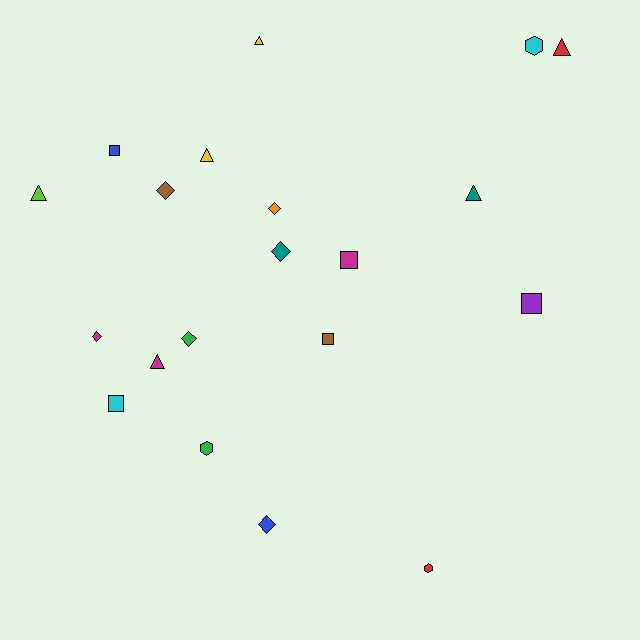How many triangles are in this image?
There are 6 triangles.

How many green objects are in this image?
There are 2 green objects.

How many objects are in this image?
There are 20 objects.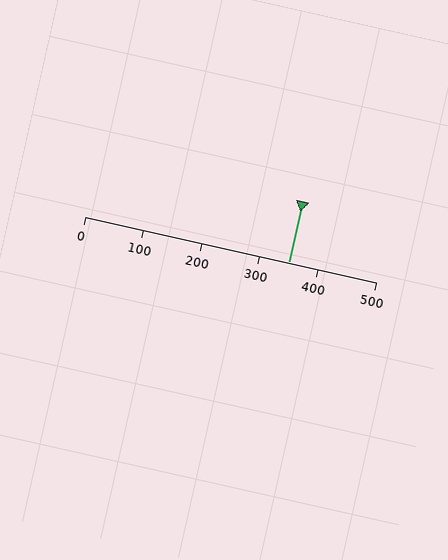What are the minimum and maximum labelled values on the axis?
The axis runs from 0 to 500.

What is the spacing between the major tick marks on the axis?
The major ticks are spaced 100 apart.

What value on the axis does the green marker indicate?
The marker indicates approximately 350.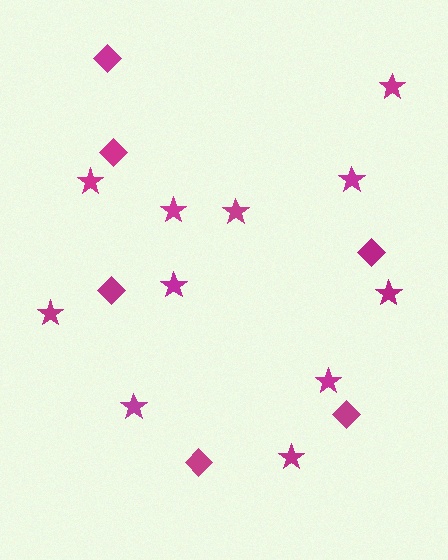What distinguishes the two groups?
There are 2 groups: one group of stars (11) and one group of diamonds (6).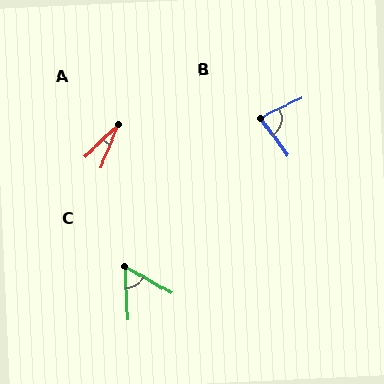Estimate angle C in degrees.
Approximately 57 degrees.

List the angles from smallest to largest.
A (24°), C (57°), B (80°).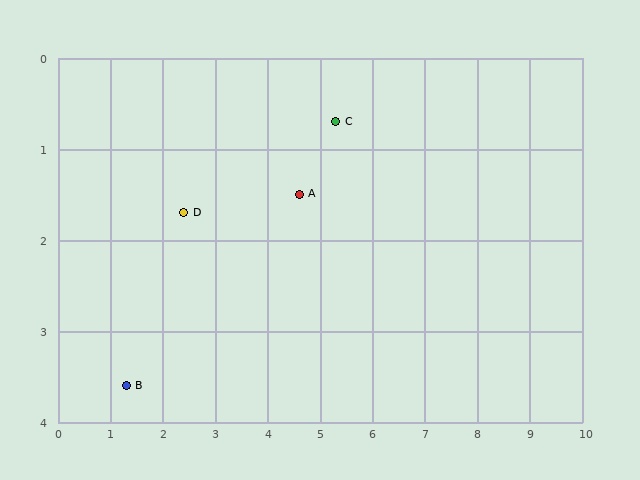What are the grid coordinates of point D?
Point D is at approximately (2.4, 1.7).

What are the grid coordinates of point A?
Point A is at approximately (4.6, 1.5).